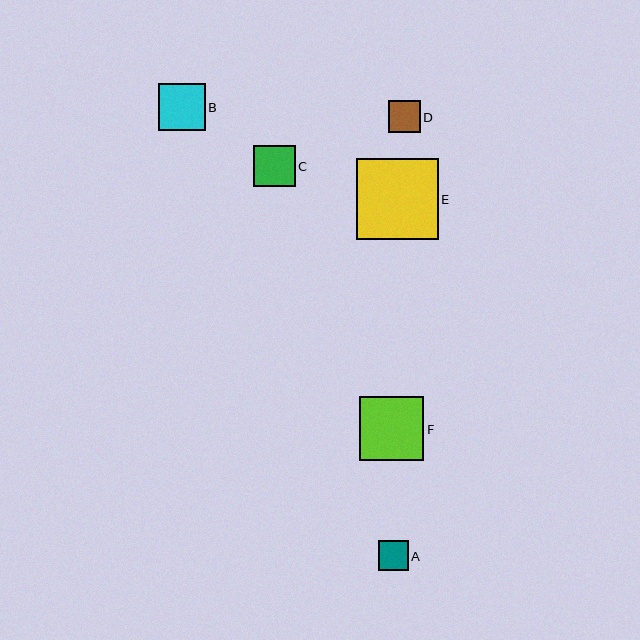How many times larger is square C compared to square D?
Square C is approximately 1.3 times the size of square D.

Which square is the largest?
Square E is the largest with a size of approximately 81 pixels.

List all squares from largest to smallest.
From largest to smallest: E, F, B, C, D, A.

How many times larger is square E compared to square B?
Square E is approximately 1.8 times the size of square B.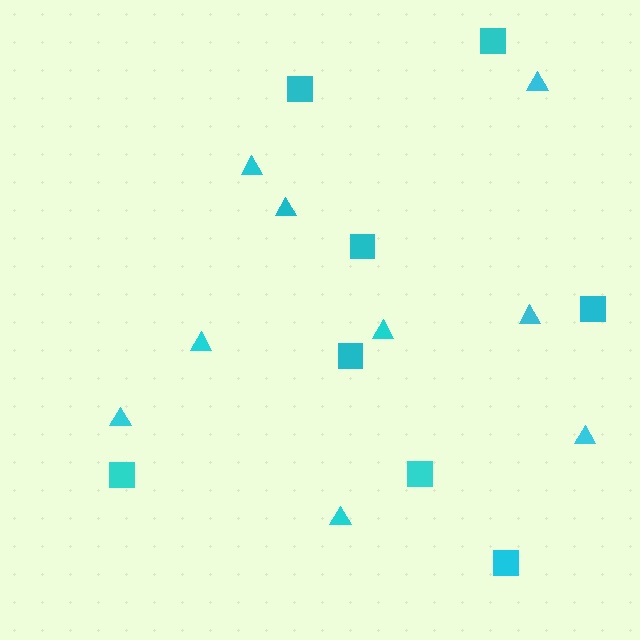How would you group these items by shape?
There are 2 groups: one group of triangles (9) and one group of squares (8).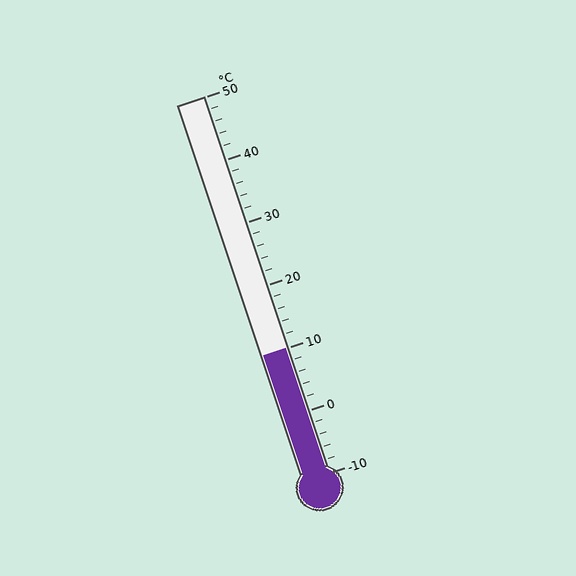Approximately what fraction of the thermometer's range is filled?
The thermometer is filled to approximately 35% of its range.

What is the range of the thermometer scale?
The thermometer scale ranges from -10°C to 50°C.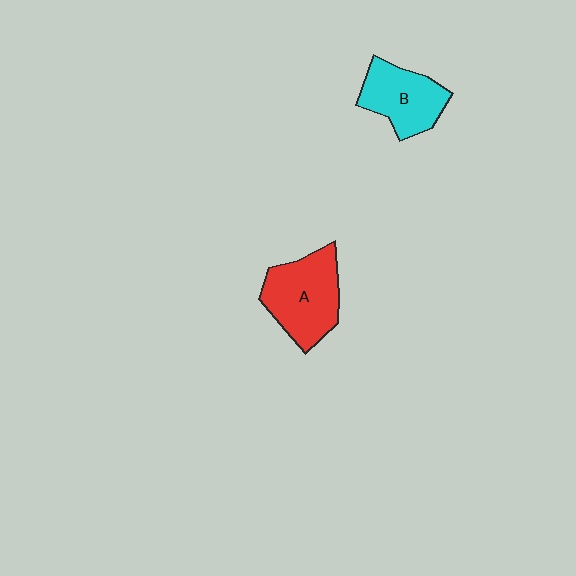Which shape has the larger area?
Shape A (red).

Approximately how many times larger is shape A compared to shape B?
Approximately 1.2 times.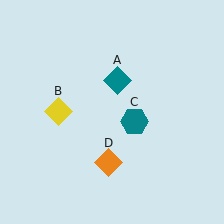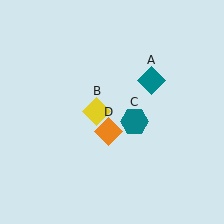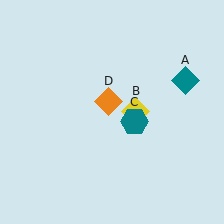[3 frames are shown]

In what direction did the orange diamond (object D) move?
The orange diamond (object D) moved up.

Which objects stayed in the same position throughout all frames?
Teal hexagon (object C) remained stationary.